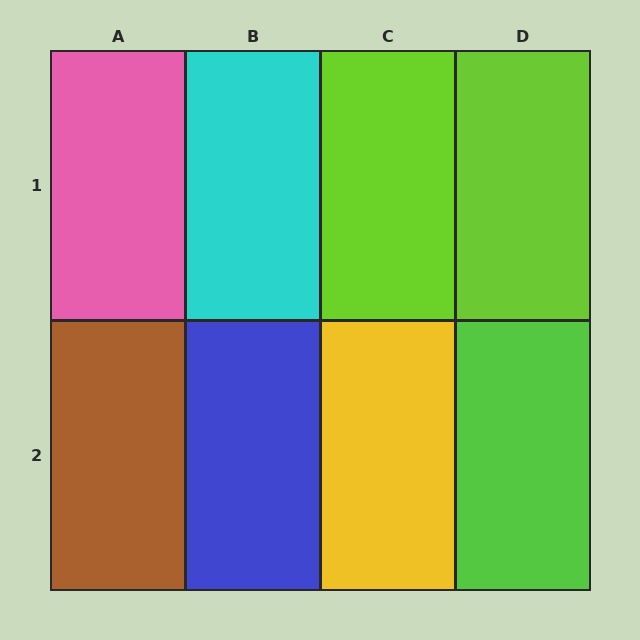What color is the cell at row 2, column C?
Yellow.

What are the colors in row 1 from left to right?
Pink, cyan, lime, lime.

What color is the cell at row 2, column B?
Blue.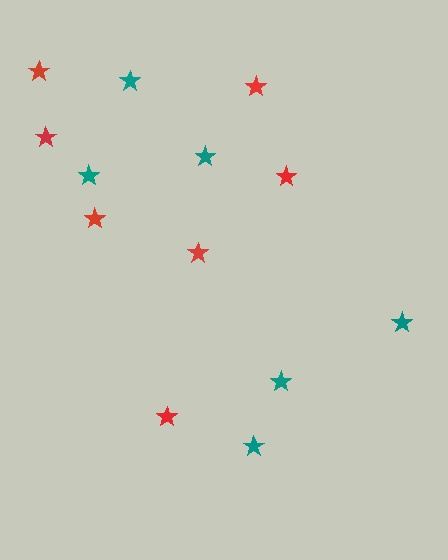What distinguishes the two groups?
There are 2 groups: one group of red stars (7) and one group of teal stars (6).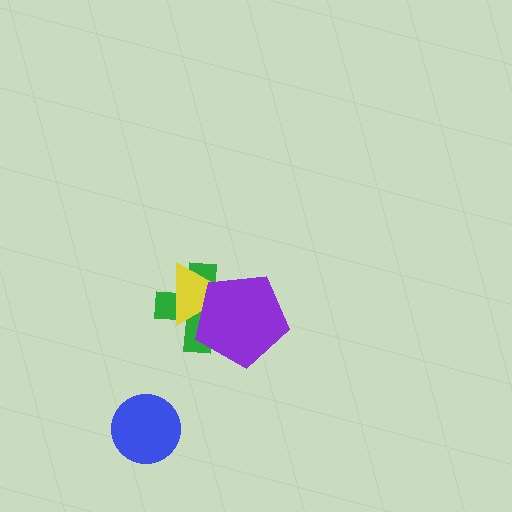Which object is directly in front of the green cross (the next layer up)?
The yellow triangle is directly in front of the green cross.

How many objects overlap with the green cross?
2 objects overlap with the green cross.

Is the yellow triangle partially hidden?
Yes, it is partially covered by another shape.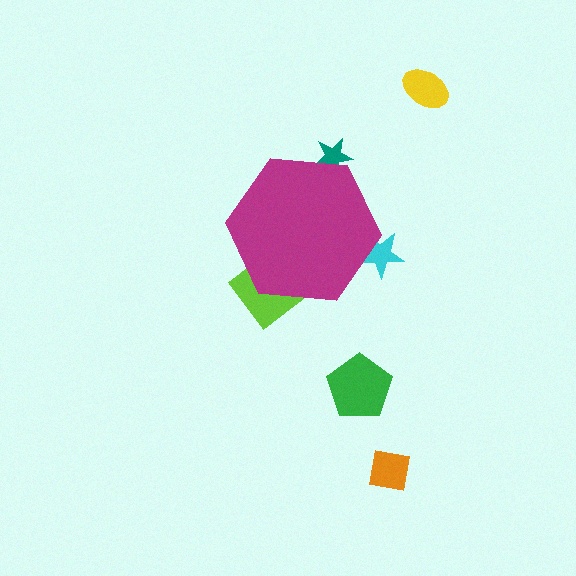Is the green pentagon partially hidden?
No, the green pentagon is fully visible.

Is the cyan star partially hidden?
Yes, the cyan star is partially hidden behind the magenta hexagon.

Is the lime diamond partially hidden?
Yes, the lime diamond is partially hidden behind the magenta hexagon.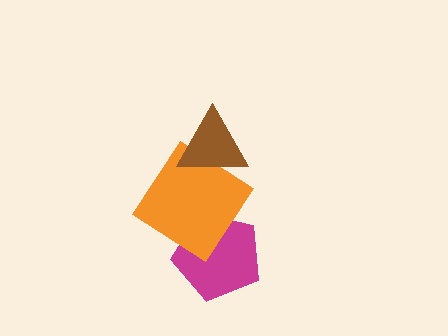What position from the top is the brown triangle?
The brown triangle is 1st from the top.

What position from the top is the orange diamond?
The orange diamond is 2nd from the top.